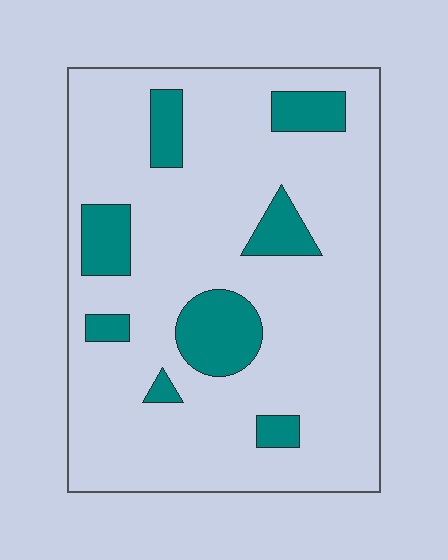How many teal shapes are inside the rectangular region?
8.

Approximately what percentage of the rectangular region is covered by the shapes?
Approximately 15%.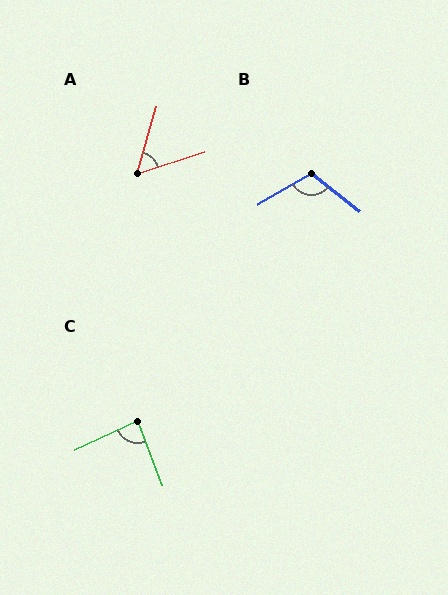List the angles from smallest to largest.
A (56°), C (86°), B (111°).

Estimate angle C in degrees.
Approximately 86 degrees.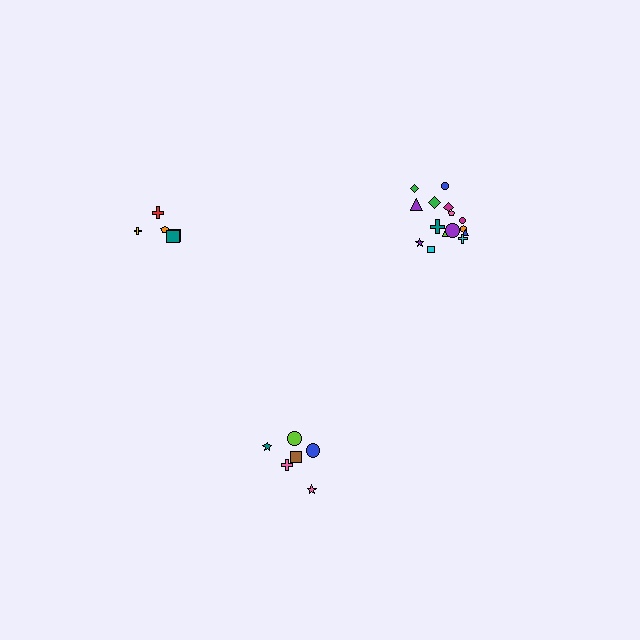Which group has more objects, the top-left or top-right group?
The top-right group.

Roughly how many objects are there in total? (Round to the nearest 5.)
Roughly 25 objects in total.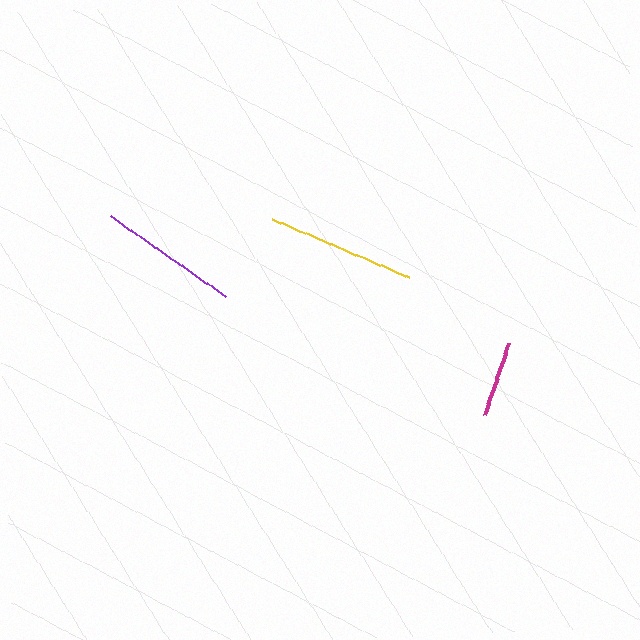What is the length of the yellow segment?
The yellow segment is approximately 149 pixels long.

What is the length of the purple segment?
The purple segment is approximately 141 pixels long.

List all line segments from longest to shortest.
From longest to shortest: yellow, purple, magenta.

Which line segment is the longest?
The yellow line is the longest at approximately 149 pixels.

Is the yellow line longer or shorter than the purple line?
The yellow line is longer than the purple line.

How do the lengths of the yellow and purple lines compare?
The yellow and purple lines are approximately the same length.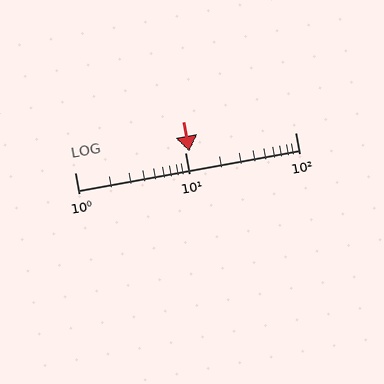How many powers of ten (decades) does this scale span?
The scale spans 2 decades, from 1 to 100.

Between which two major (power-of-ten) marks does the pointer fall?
The pointer is between 10 and 100.